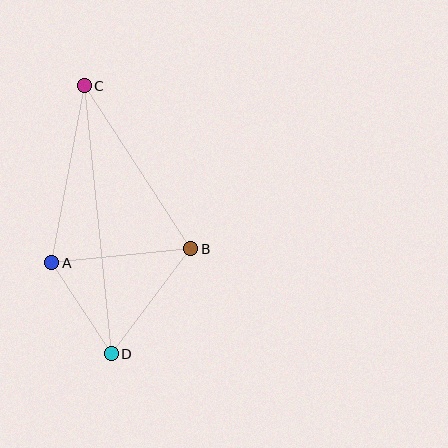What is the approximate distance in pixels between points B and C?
The distance between B and C is approximately 194 pixels.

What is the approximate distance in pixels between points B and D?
The distance between B and D is approximately 132 pixels.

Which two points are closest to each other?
Points A and D are closest to each other.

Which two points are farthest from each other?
Points C and D are farthest from each other.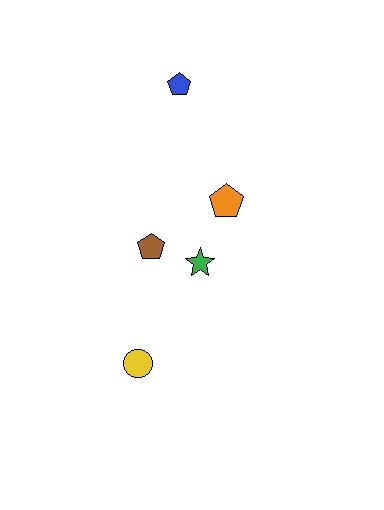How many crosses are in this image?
There are no crosses.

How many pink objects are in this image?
There are no pink objects.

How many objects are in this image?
There are 5 objects.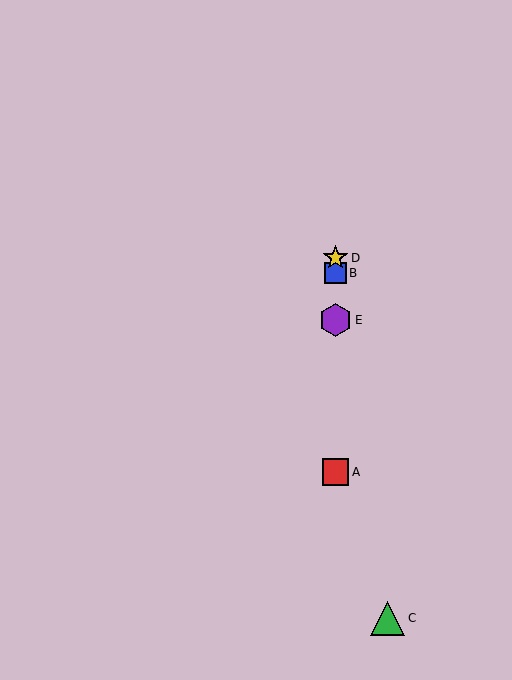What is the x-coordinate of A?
Object A is at x≈335.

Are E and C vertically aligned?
No, E is at x≈335 and C is at x≈388.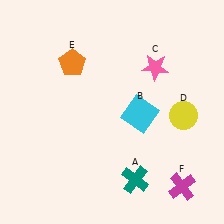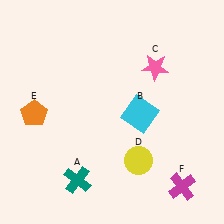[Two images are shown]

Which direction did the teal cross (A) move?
The teal cross (A) moved left.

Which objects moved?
The objects that moved are: the teal cross (A), the yellow circle (D), the orange pentagon (E).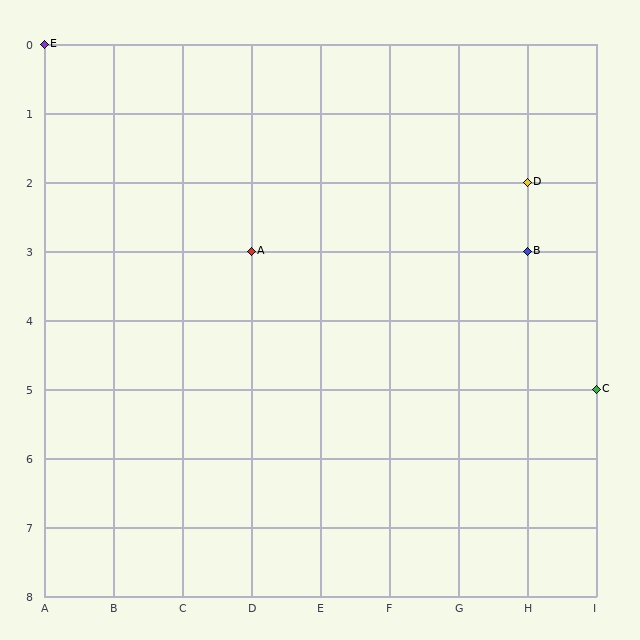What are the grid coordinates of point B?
Point B is at grid coordinates (H, 3).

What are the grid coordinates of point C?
Point C is at grid coordinates (I, 5).